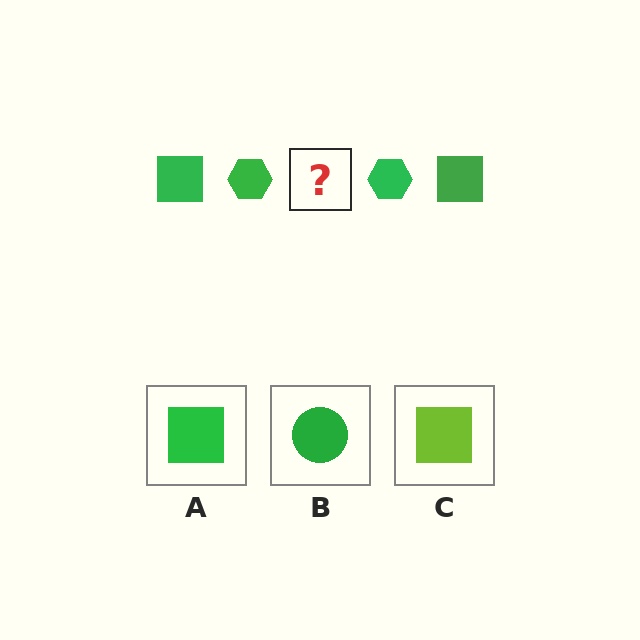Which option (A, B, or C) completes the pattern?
A.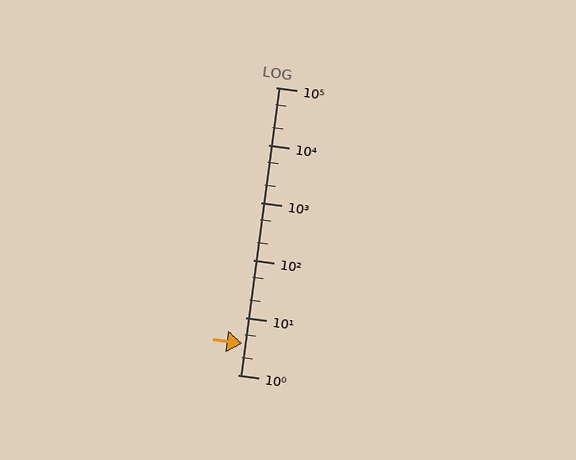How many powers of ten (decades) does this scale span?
The scale spans 5 decades, from 1 to 100000.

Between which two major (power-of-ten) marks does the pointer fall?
The pointer is between 1 and 10.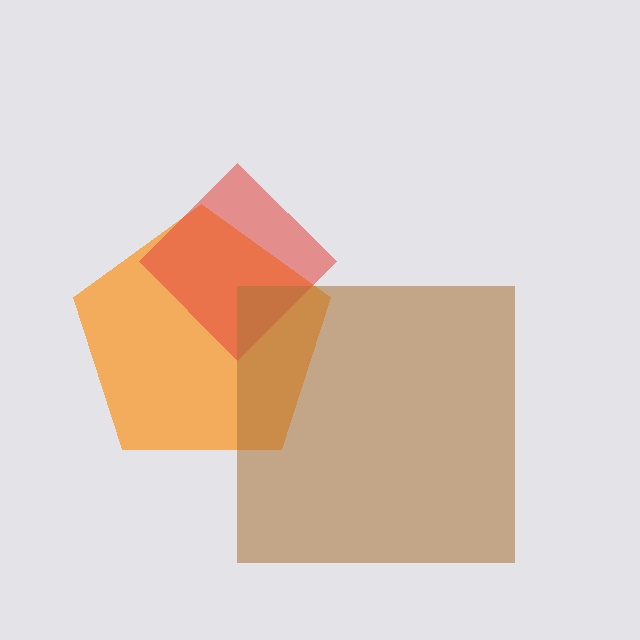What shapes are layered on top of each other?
The layered shapes are: an orange pentagon, a red diamond, a brown square.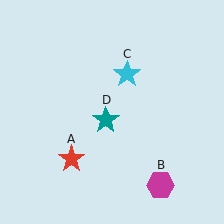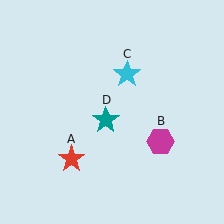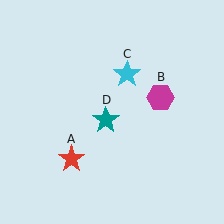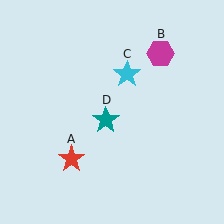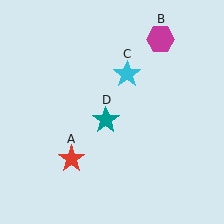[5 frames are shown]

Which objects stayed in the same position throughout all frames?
Red star (object A) and cyan star (object C) and teal star (object D) remained stationary.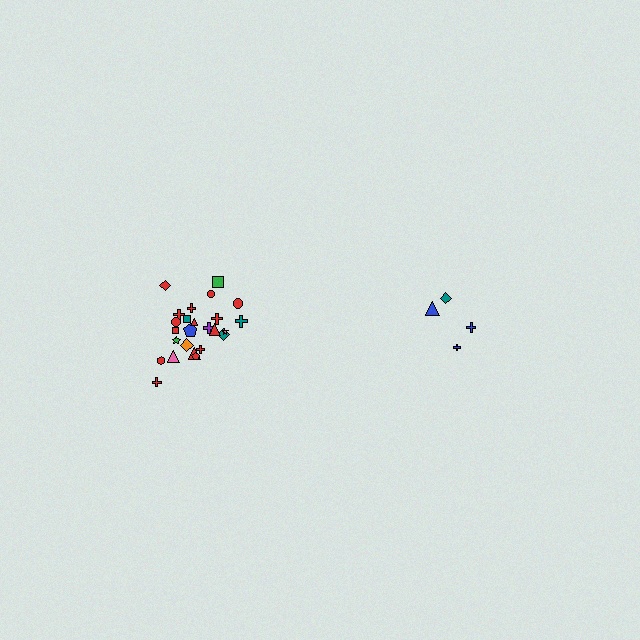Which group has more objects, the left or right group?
The left group.